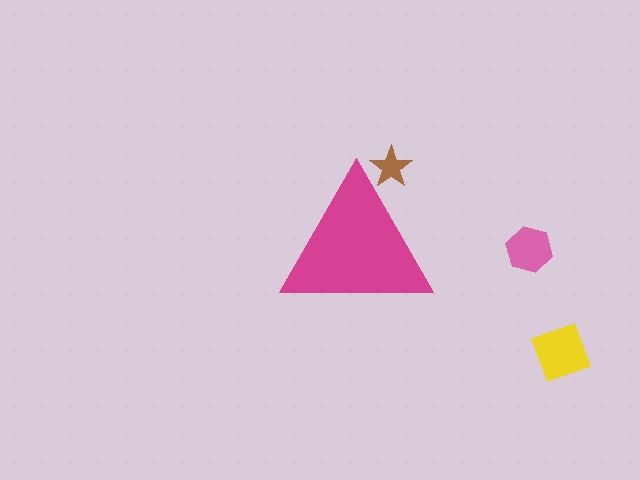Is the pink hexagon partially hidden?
No, the pink hexagon is fully visible.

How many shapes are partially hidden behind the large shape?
1 shape is partially hidden.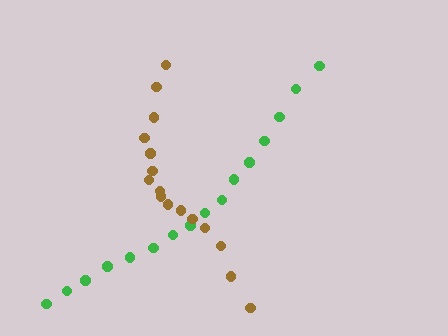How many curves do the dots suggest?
There are 2 distinct paths.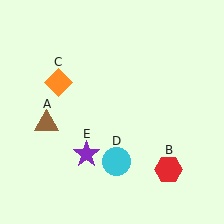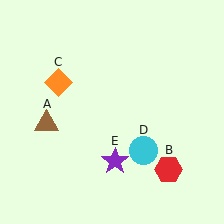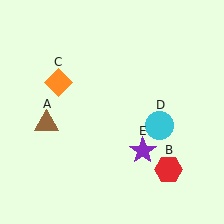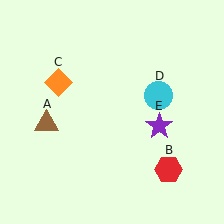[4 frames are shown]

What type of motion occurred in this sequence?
The cyan circle (object D), purple star (object E) rotated counterclockwise around the center of the scene.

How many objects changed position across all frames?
2 objects changed position: cyan circle (object D), purple star (object E).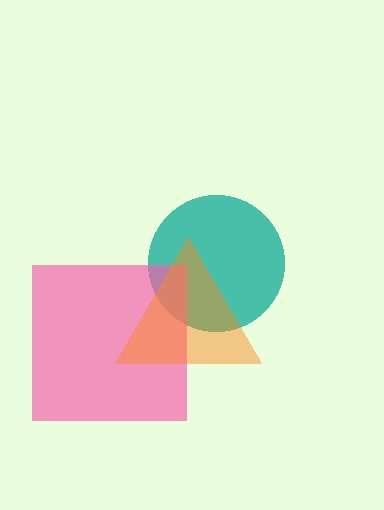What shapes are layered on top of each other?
The layered shapes are: a teal circle, a pink square, an orange triangle.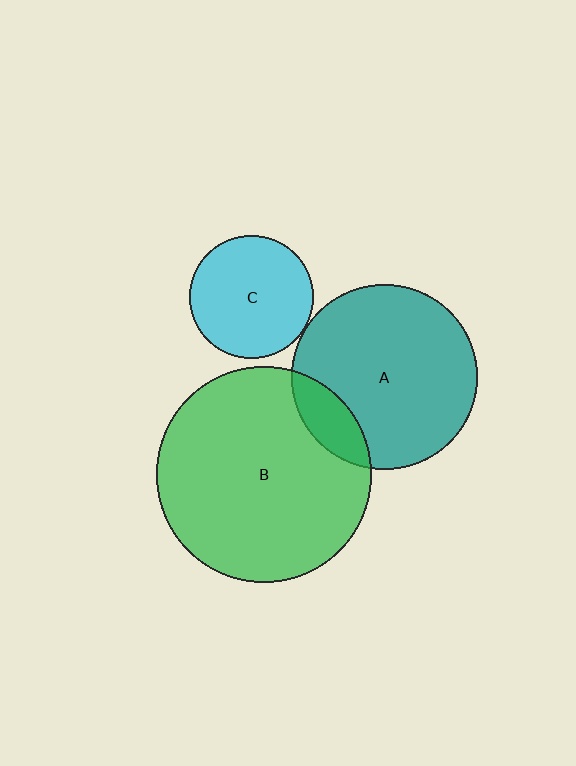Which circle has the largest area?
Circle B (green).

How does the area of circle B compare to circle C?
Approximately 3.0 times.